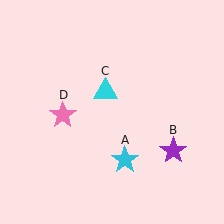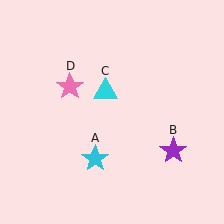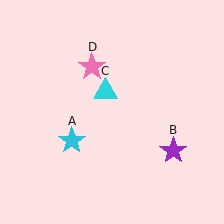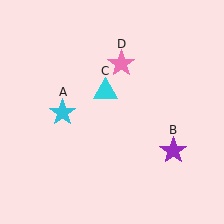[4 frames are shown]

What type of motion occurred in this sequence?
The cyan star (object A), pink star (object D) rotated clockwise around the center of the scene.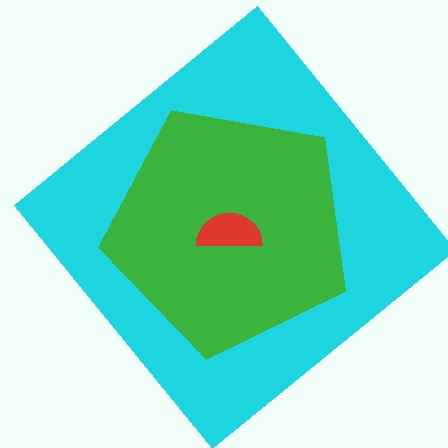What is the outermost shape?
The cyan diamond.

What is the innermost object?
The red semicircle.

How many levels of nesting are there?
3.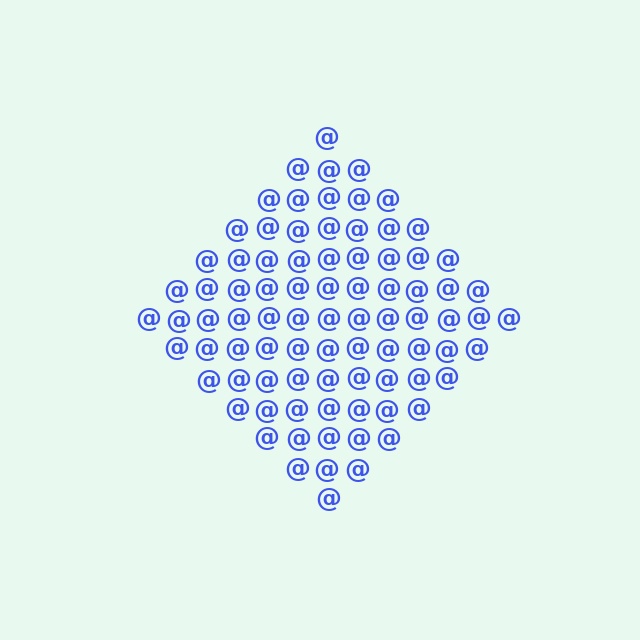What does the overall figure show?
The overall figure shows a diamond.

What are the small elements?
The small elements are at signs.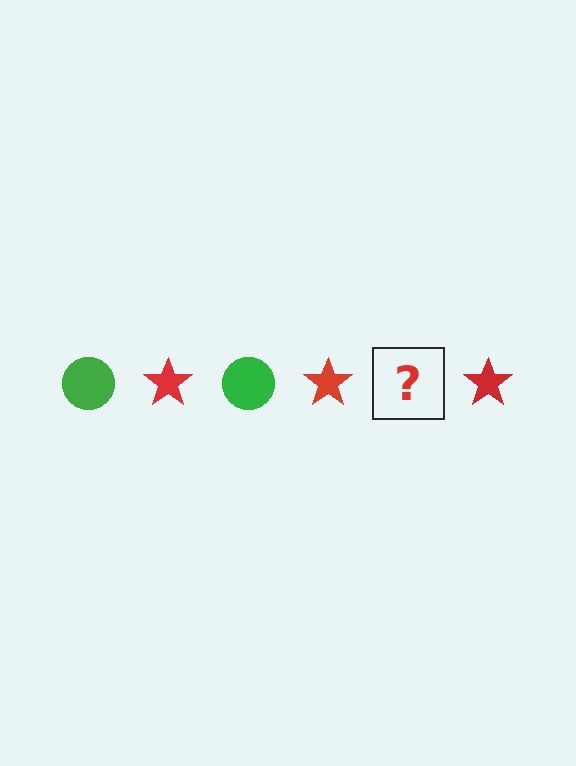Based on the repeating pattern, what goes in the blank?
The blank should be a green circle.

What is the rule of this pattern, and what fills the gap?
The rule is that the pattern alternates between green circle and red star. The gap should be filled with a green circle.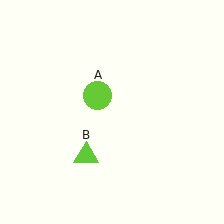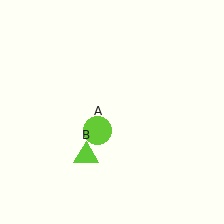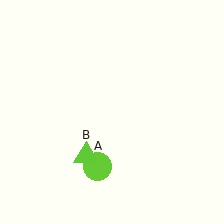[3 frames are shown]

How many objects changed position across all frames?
1 object changed position: lime circle (object A).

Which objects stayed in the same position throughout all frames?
Lime triangle (object B) remained stationary.